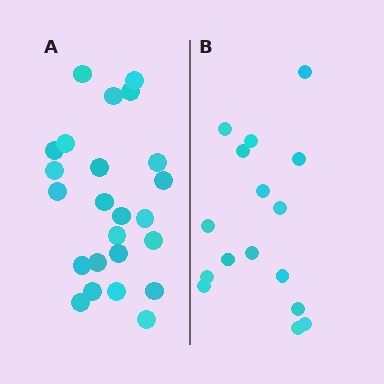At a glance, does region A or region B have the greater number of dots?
Region A (the left region) has more dots.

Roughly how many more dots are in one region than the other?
Region A has roughly 8 or so more dots than region B.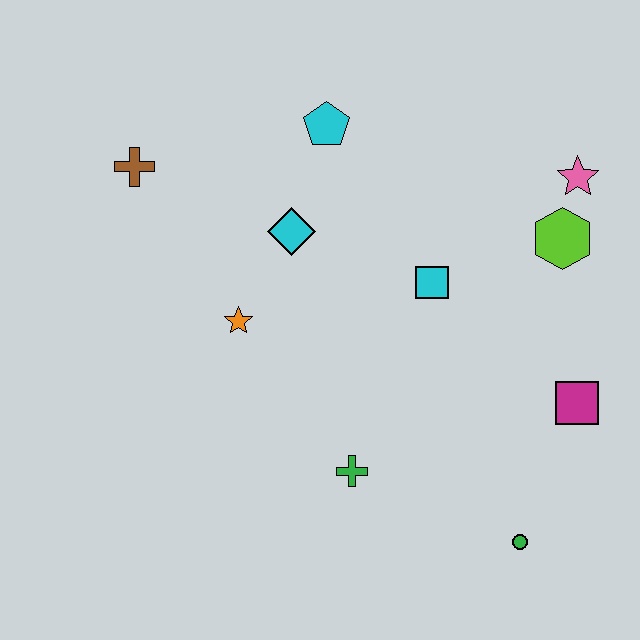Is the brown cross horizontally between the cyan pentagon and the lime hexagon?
No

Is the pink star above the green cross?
Yes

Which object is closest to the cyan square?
The lime hexagon is closest to the cyan square.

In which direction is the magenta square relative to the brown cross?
The magenta square is to the right of the brown cross.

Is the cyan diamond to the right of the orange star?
Yes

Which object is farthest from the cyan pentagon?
The green circle is farthest from the cyan pentagon.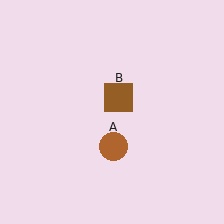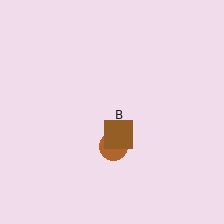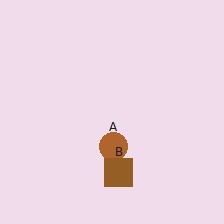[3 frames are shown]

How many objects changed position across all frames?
1 object changed position: brown square (object B).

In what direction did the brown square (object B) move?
The brown square (object B) moved down.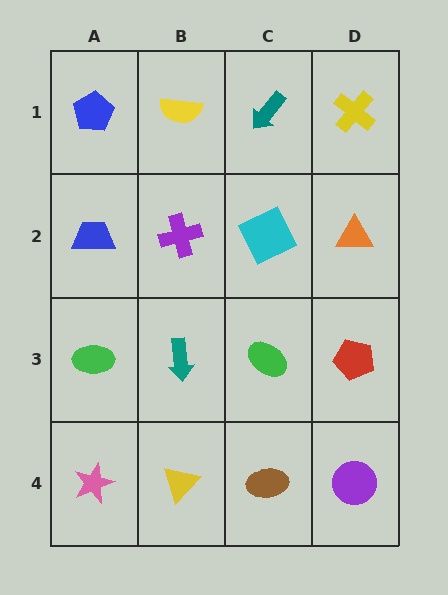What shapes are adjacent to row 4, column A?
A green ellipse (row 3, column A), a yellow triangle (row 4, column B).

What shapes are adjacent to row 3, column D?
An orange triangle (row 2, column D), a purple circle (row 4, column D), a green ellipse (row 3, column C).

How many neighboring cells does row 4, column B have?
3.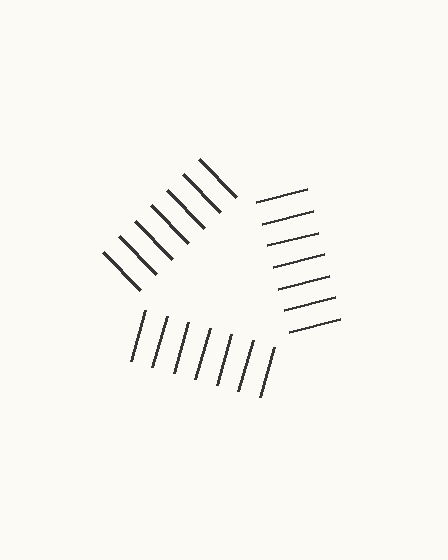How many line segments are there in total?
21 — 7 along each of the 3 edges.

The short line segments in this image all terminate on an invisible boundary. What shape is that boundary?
An illusory triangle — the line segments terminate on its edges but no continuous stroke is drawn.